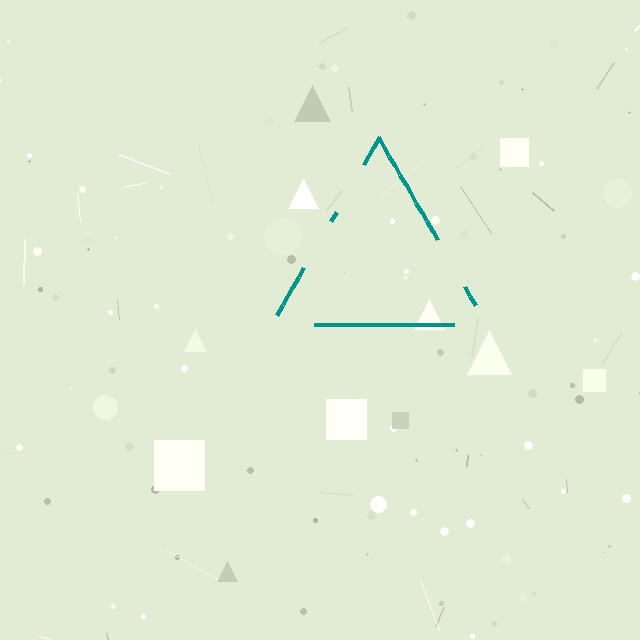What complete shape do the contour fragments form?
The contour fragments form a triangle.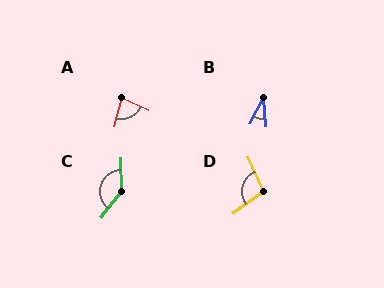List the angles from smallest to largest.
B (32°), A (79°), D (103°), C (140°).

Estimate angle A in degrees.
Approximately 79 degrees.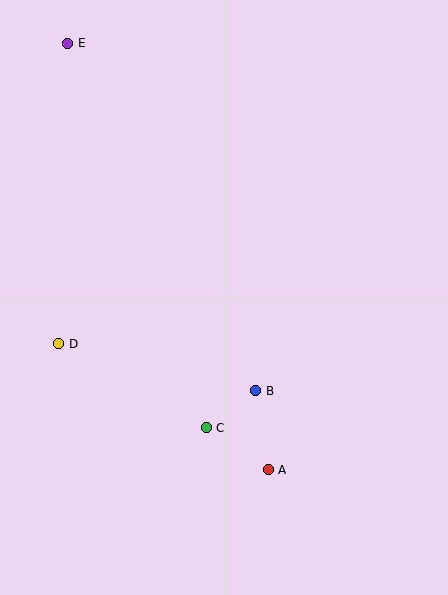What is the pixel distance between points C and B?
The distance between C and B is 62 pixels.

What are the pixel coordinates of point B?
Point B is at (256, 391).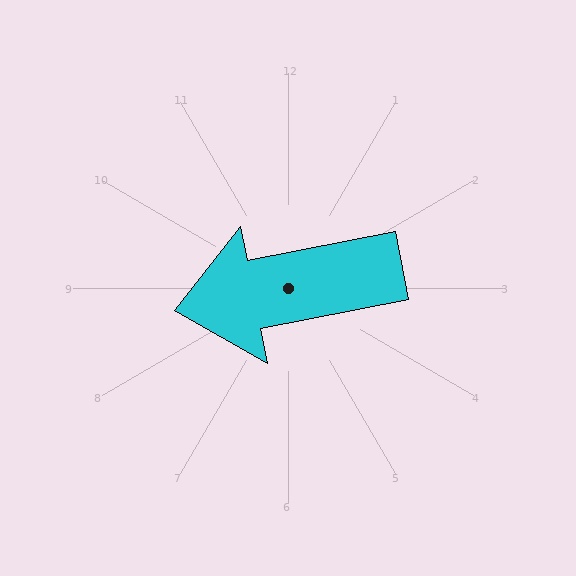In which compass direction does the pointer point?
West.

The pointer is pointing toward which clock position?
Roughly 9 o'clock.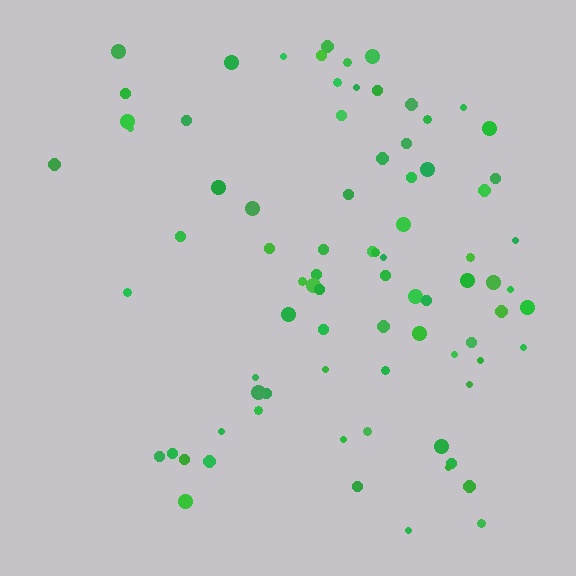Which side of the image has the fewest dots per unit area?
The left.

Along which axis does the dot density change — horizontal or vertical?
Horizontal.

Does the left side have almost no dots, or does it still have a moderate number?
Still a moderate number, just noticeably fewer than the right.